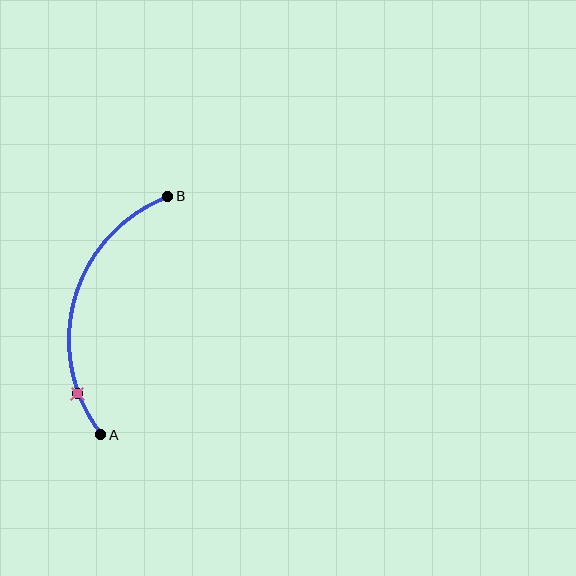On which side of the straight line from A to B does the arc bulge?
The arc bulges to the left of the straight line connecting A and B.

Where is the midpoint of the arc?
The arc midpoint is the point on the curve farthest from the straight line joining A and B. It sits to the left of that line.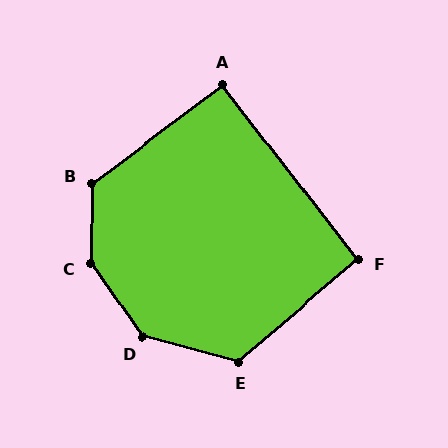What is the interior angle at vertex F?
Approximately 93 degrees (approximately right).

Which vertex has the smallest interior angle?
A, at approximately 91 degrees.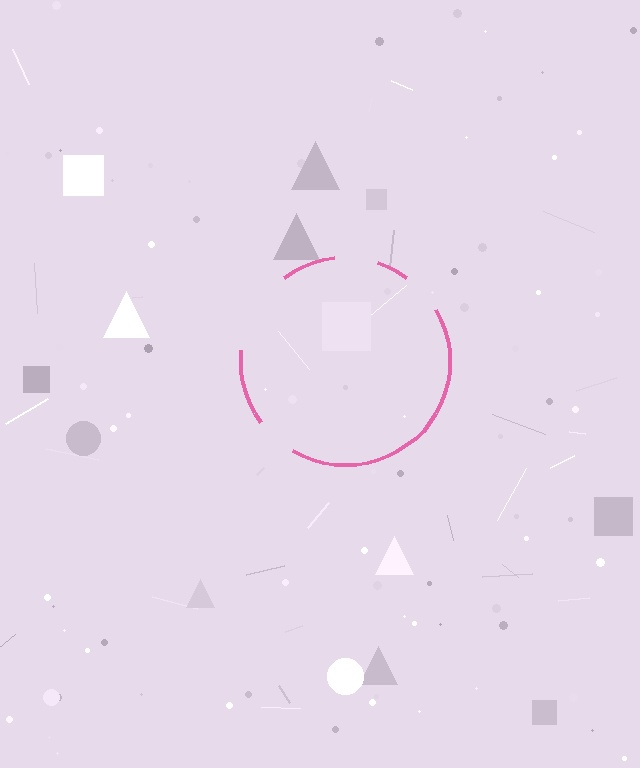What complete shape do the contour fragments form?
The contour fragments form a circle.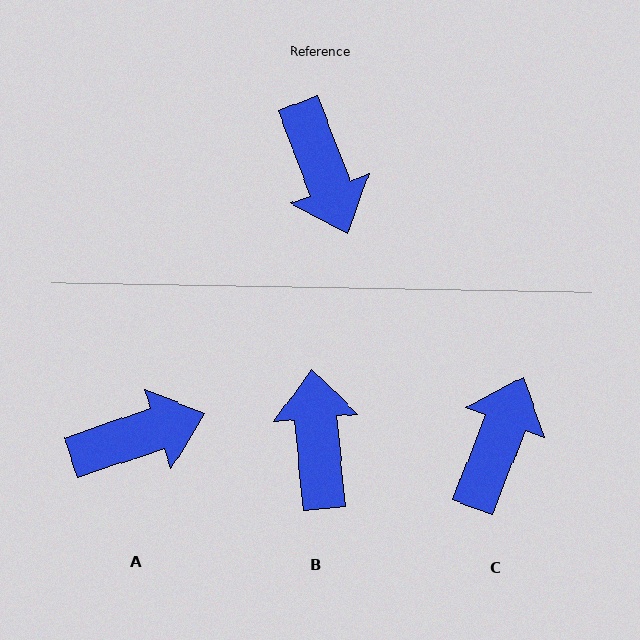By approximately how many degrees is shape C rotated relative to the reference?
Approximately 138 degrees counter-clockwise.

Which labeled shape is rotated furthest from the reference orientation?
B, about 164 degrees away.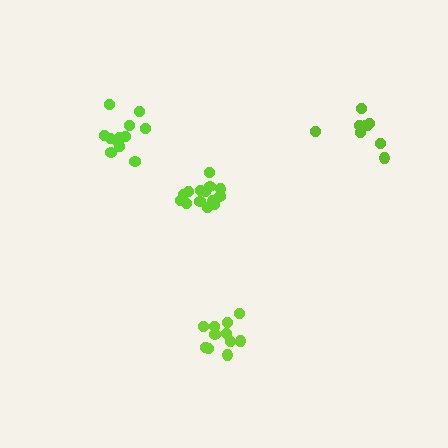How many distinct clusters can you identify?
There are 4 distinct clusters.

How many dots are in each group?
Group 1: 11 dots, Group 2: 9 dots, Group 3: 12 dots, Group 4: 14 dots (46 total).